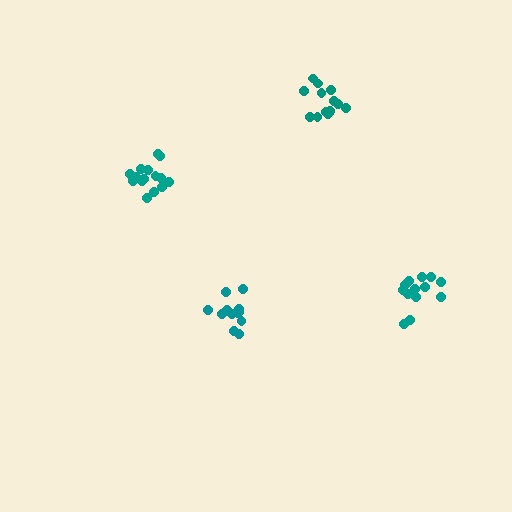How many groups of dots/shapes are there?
There are 4 groups.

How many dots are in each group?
Group 1: 15 dots, Group 2: 14 dots, Group 3: 12 dots, Group 4: 13 dots (54 total).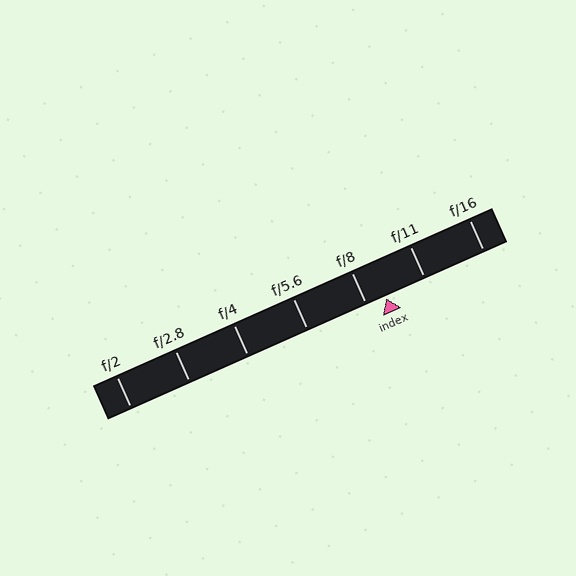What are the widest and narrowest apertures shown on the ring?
The widest aperture shown is f/2 and the narrowest is f/16.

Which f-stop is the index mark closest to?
The index mark is closest to f/8.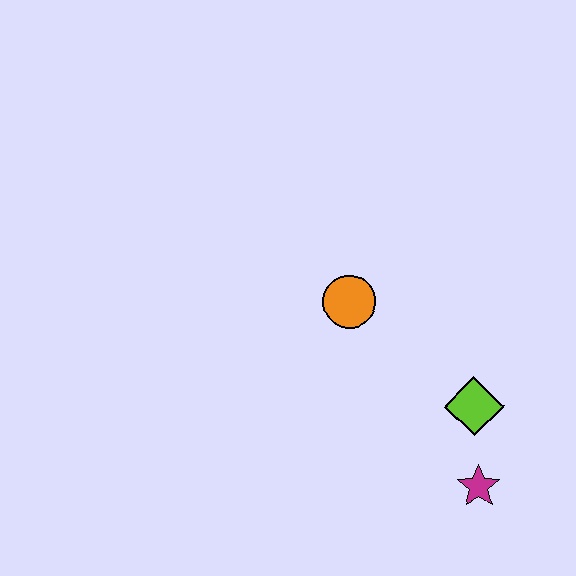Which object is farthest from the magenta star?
The orange circle is farthest from the magenta star.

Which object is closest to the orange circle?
The lime diamond is closest to the orange circle.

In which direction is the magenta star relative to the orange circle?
The magenta star is below the orange circle.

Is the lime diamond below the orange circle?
Yes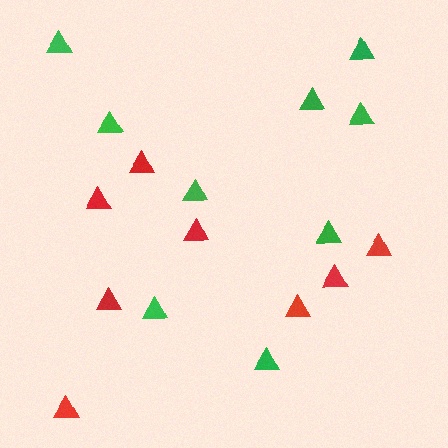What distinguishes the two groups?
There are 2 groups: one group of red triangles (8) and one group of green triangles (9).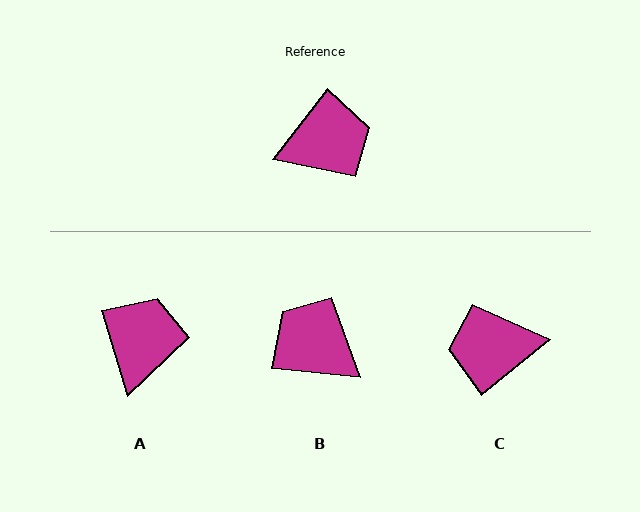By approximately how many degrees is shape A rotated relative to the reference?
Approximately 55 degrees counter-clockwise.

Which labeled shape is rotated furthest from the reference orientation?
C, about 167 degrees away.